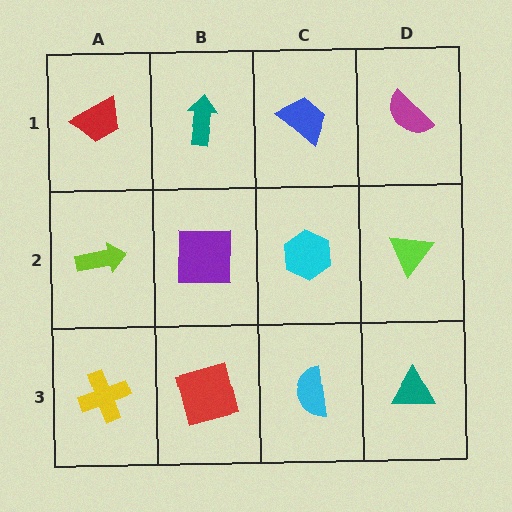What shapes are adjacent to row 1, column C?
A cyan hexagon (row 2, column C), a teal arrow (row 1, column B), a magenta semicircle (row 1, column D).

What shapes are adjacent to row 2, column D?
A magenta semicircle (row 1, column D), a teal triangle (row 3, column D), a cyan hexagon (row 2, column C).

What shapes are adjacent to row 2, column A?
A red trapezoid (row 1, column A), a yellow cross (row 3, column A), a purple square (row 2, column B).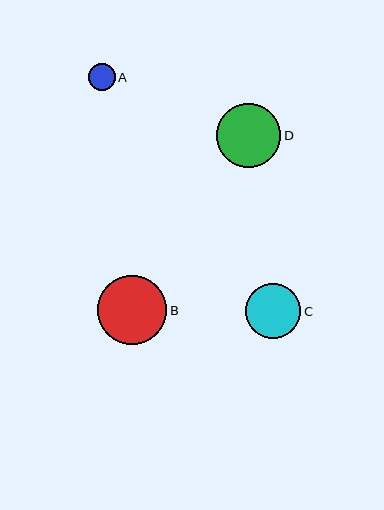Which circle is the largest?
Circle B is the largest with a size of approximately 69 pixels.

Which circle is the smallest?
Circle A is the smallest with a size of approximately 27 pixels.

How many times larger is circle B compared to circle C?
Circle B is approximately 1.3 times the size of circle C.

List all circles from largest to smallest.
From largest to smallest: B, D, C, A.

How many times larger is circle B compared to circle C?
Circle B is approximately 1.3 times the size of circle C.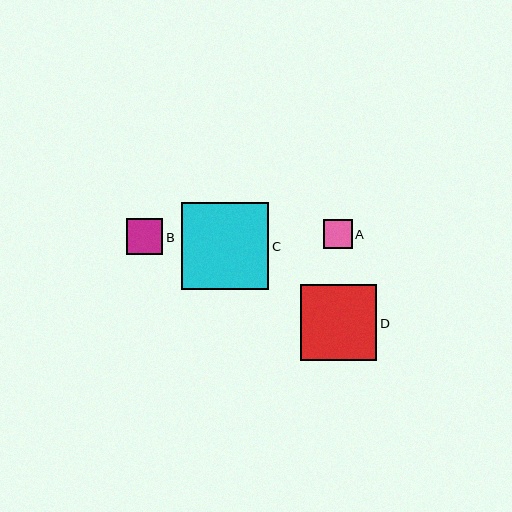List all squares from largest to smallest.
From largest to smallest: C, D, B, A.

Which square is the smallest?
Square A is the smallest with a size of approximately 28 pixels.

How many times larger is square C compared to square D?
Square C is approximately 1.1 times the size of square D.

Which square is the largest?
Square C is the largest with a size of approximately 87 pixels.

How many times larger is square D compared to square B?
Square D is approximately 2.1 times the size of square B.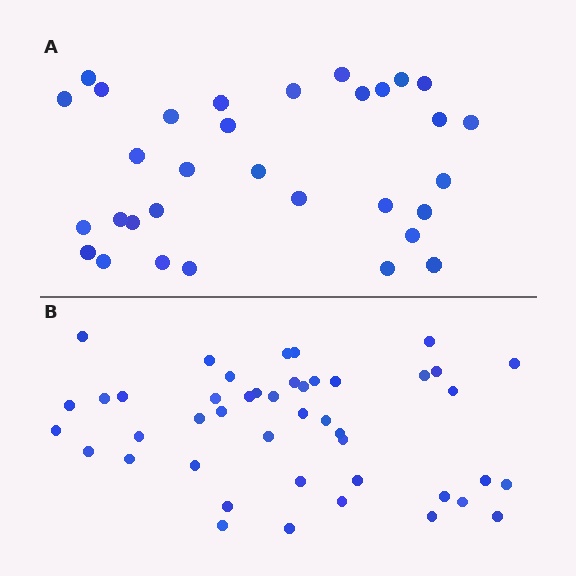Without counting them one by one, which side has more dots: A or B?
Region B (the bottom region) has more dots.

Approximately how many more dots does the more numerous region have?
Region B has approximately 15 more dots than region A.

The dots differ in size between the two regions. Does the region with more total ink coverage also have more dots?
No. Region A has more total ink coverage because its dots are larger, but region B actually contains more individual dots. Total area can be misleading — the number of items is what matters here.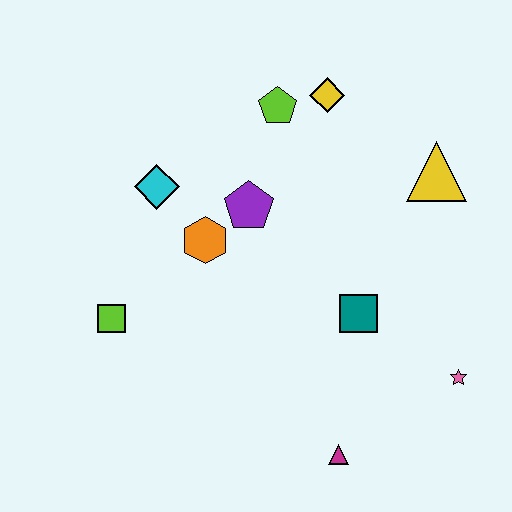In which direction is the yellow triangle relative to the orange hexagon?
The yellow triangle is to the right of the orange hexagon.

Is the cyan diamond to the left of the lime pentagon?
Yes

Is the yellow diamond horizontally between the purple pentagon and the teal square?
Yes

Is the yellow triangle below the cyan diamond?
No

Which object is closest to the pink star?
The teal square is closest to the pink star.